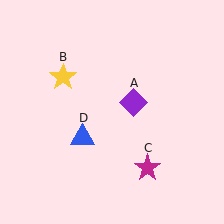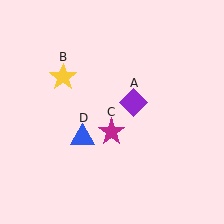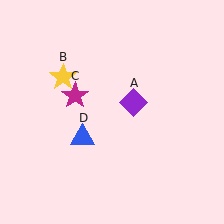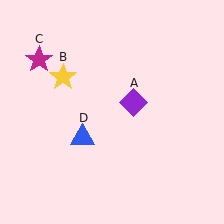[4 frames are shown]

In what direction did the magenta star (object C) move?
The magenta star (object C) moved up and to the left.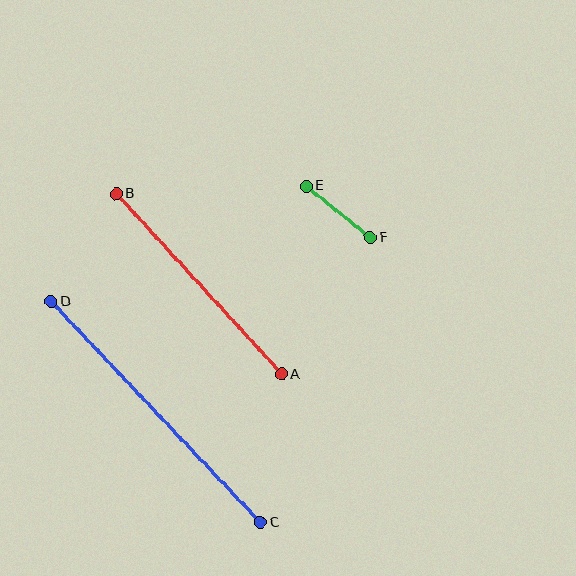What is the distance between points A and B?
The distance is approximately 245 pixels.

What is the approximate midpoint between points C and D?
The midpoint is at approximately (156, 412) pixels.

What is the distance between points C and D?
The distance is approximately 304 pixels.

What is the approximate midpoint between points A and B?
The midpoint is at approximately (199, 284) pixels.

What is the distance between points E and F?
The distance is approximately 82 pixels.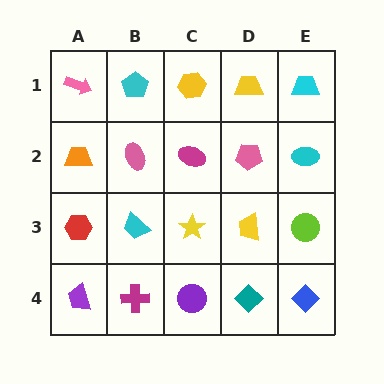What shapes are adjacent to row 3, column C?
A magenta ellipse (row 2, column C), a purple circle (row 4, column C), a cyan trapezoid (row 3, column B), a yellow trapezoid (row 3, column D).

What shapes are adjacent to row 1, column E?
A cyan ellipse (row 2, column E), a yellow trapezoid (row 1, column D).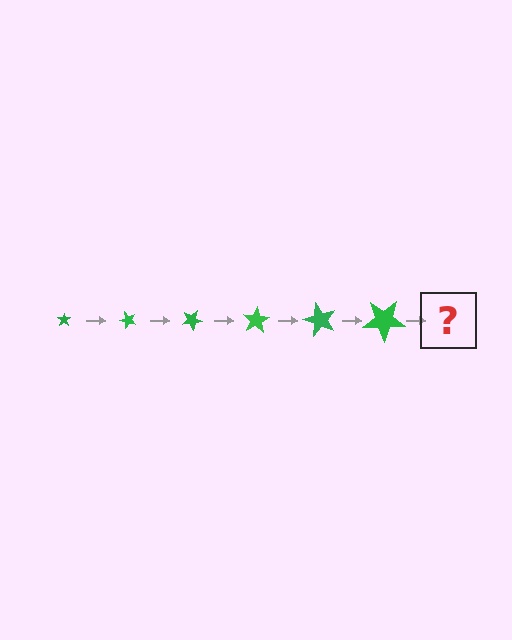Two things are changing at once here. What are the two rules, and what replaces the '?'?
The two rules are that the star grows larger each step and it rotates 50 degrees each step. The '?' should be a star, larger than the previous one and rotated 300 degrees from the start.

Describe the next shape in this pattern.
It should be a star, larger than the previous one and rotated 300 degrees from the start.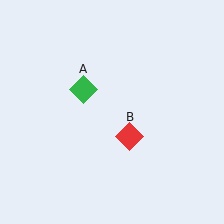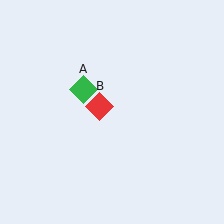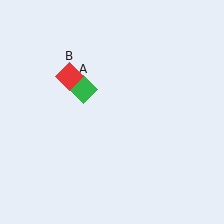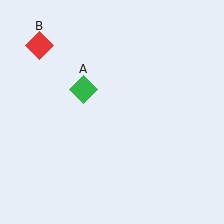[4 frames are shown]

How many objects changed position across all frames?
1 object changed position: red diamond (object B).